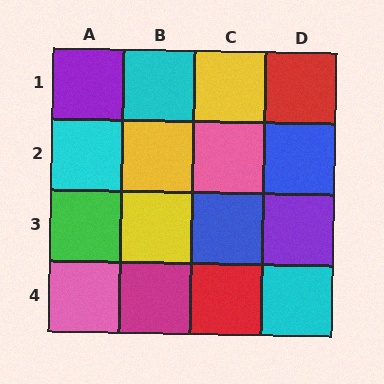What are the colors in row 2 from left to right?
Cyan, yellow, pink, blue.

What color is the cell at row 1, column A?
Purple.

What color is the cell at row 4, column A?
Pink.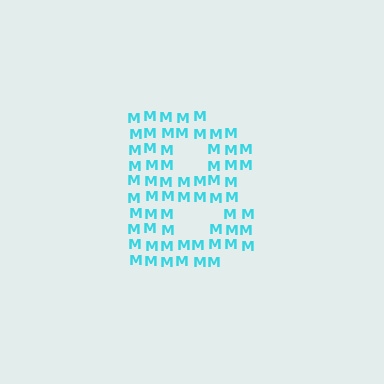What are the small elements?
The small elements are letter M's.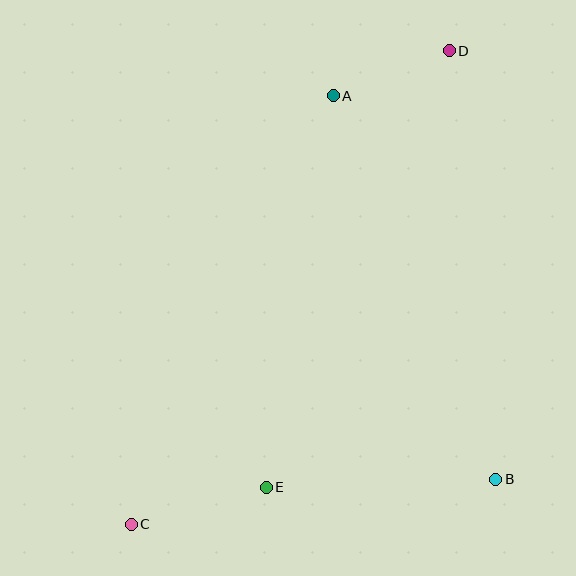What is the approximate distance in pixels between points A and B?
The distance between A and B is approximately 416 pixels.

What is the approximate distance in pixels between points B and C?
The distance between B and C is approximately 367 pixels.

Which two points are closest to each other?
Points A and D are closest to each other.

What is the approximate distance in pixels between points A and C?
The distance between A and C is approximately 474 pixels.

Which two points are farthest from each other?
Points C and D are farthest from each other.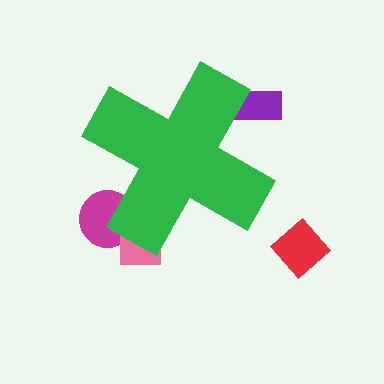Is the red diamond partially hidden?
No, the red diamond is fully visible.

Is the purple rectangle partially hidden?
Yes, the purple rectangle is partially hidden behind the green cross.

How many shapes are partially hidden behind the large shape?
3 shapes are partially hidden.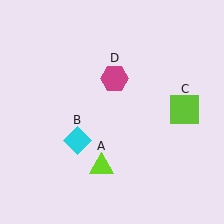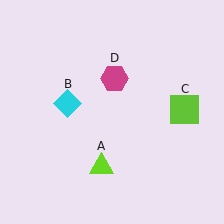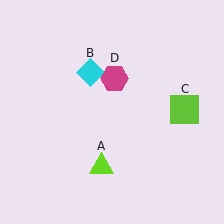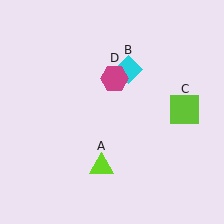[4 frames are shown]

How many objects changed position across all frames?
1 object changed position: cyan diamond (object B).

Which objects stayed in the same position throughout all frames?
Lime triangle (object A) and lime square (object C) and magenta hexagon (object D) remained stationary.